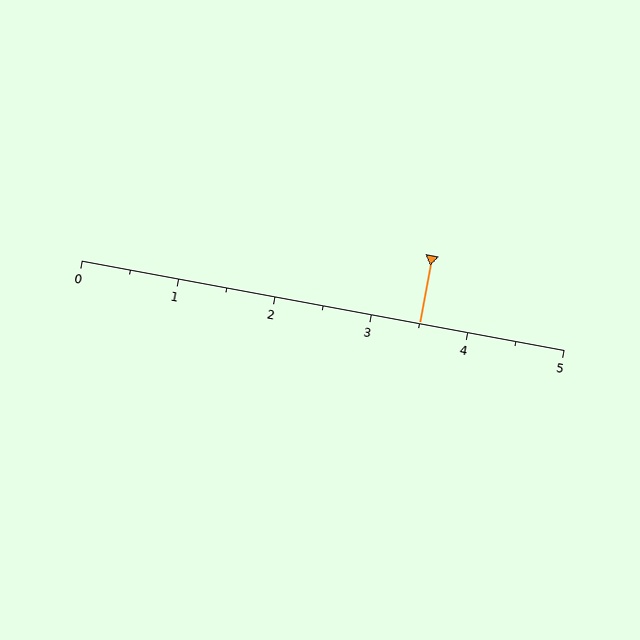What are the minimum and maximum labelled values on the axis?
The axis runs from 0 to 5.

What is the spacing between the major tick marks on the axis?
The major ticks are spaced 1 apart.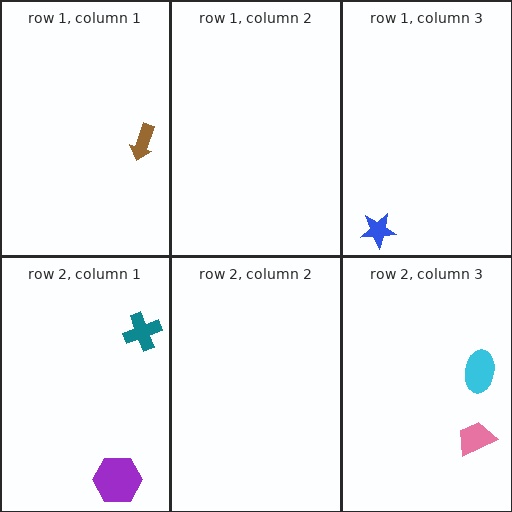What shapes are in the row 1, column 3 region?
The blue star.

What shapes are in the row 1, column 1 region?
The brown arrow.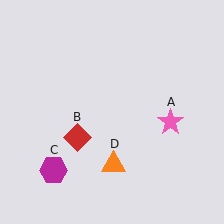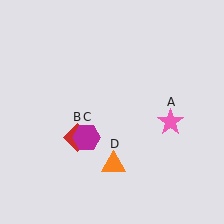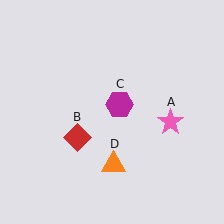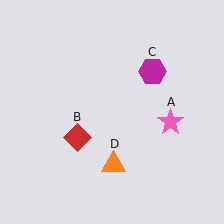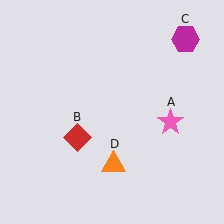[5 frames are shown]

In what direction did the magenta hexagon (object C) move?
The magenta hexagon (object C) moved up and to the right.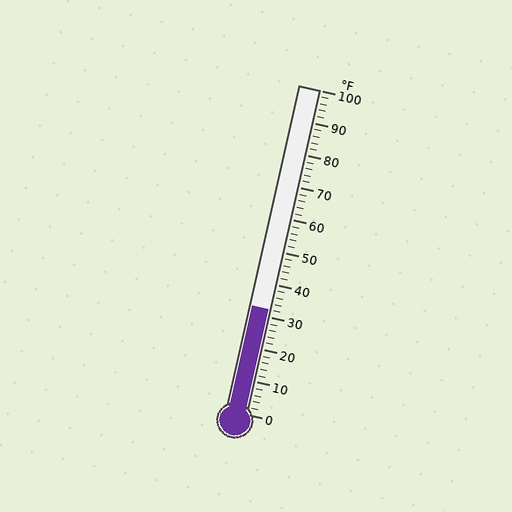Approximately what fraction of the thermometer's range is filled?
The thermometer is filled to approximately 30% of its range.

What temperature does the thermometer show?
The thermometer shows approximately 32°F.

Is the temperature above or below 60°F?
The temperature is below 60°F.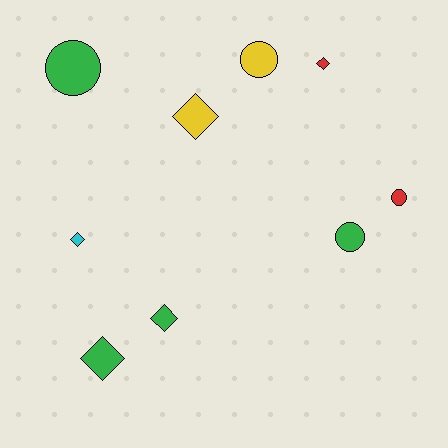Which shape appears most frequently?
Diamond, with 5 objects.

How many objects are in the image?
There are 9 objects.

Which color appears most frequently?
Green, with 4 objects.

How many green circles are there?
There are 2 green circles.